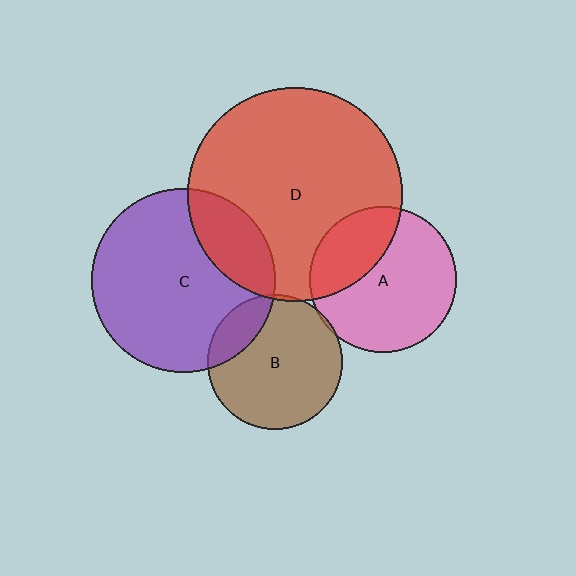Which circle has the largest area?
Circle D (red).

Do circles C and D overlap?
Yes.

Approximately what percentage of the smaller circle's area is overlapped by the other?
Approximately 20%.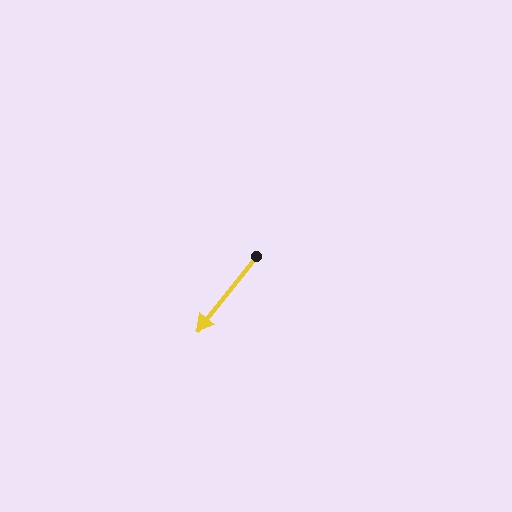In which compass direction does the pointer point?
Southwest.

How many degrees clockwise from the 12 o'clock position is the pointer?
Approximately 218 degrees.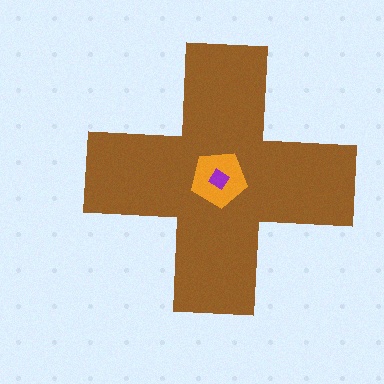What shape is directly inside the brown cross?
The orange pentagon.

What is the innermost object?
The purple diamond.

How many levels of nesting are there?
3.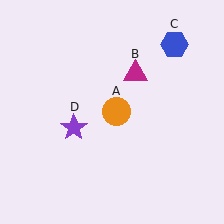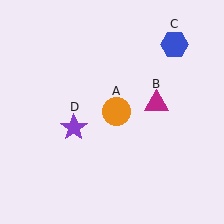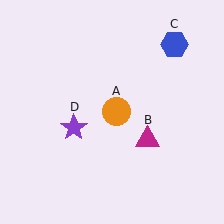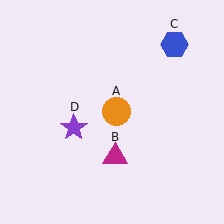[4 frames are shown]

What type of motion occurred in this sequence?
The magenta triangle (object B) rotated clockwise around the center of the scene.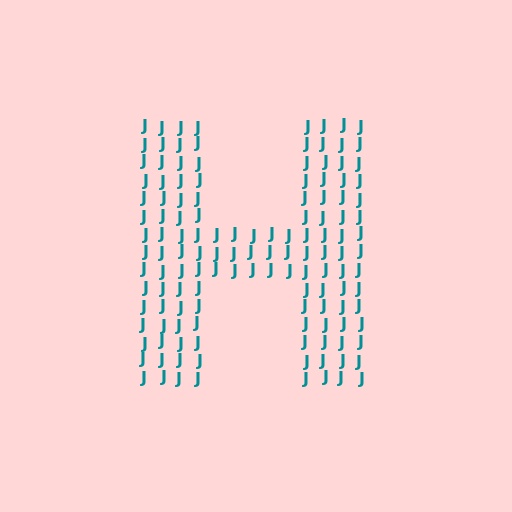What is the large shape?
The large shape is the letter H.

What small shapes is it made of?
It is made of small letter J's.